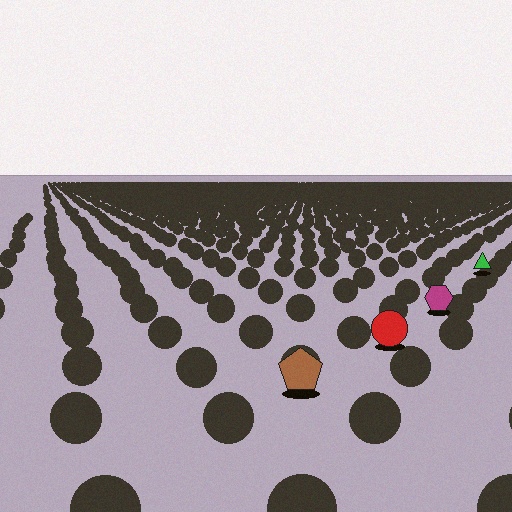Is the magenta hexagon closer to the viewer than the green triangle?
Yes. The magenta hexagon is closer — you can tell from the texture gradient: the ground texture is coarser near it.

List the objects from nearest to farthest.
From nearest to farthest: the brown pentagon, the red circle, the magenta hexagon, the green triangle.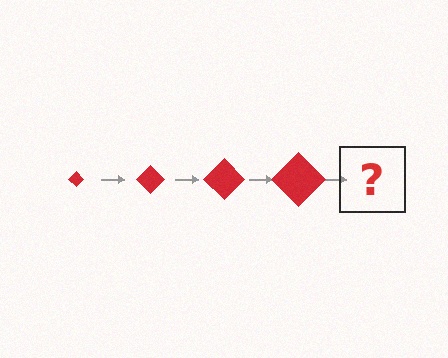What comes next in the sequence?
The next element should be a red diamond, larger than the previous one.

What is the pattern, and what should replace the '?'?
The pattern is that the diamond gets progressively larger each step. The '?' should be a red diamond, larger than the previous one.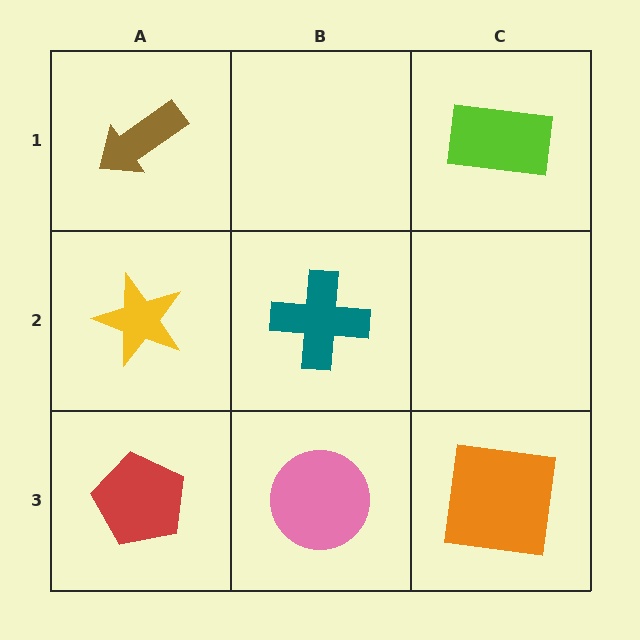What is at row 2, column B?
A teal cross.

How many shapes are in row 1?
2 shapes.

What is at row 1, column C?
A lime rectangle.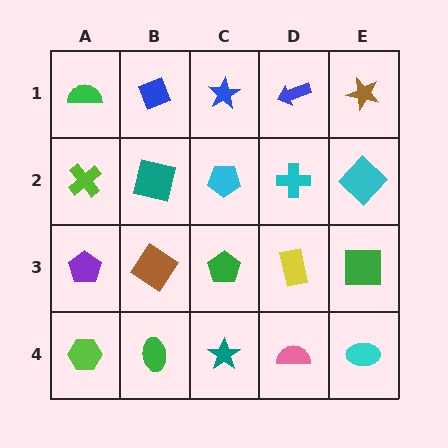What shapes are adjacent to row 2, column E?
A brown star (row 1, column E), a green square (row 3, column E), a cyan cross (row 2, column D).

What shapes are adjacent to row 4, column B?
A brown diamond (row 3, column B), a lime hexagon (row 4, column A), a teal star (row 4, column C).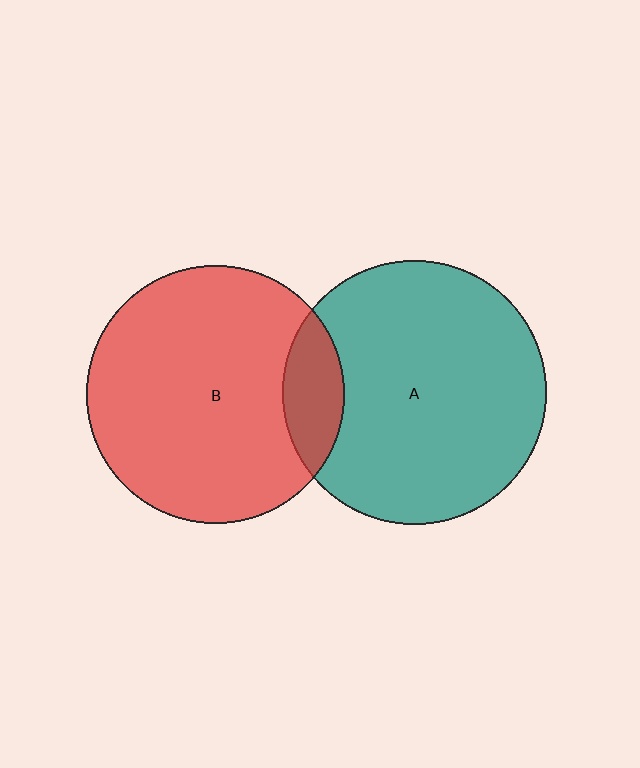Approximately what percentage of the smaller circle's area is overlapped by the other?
Approximately 15%.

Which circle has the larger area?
Circle A (teal).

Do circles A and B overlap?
Yes.